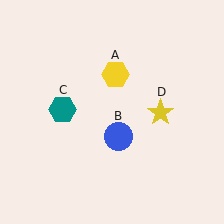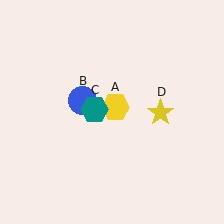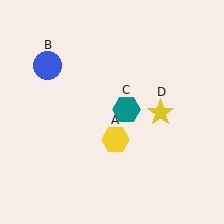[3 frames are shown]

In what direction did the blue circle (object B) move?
The blue circle (object B) moved up and to the left.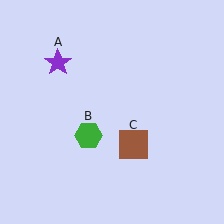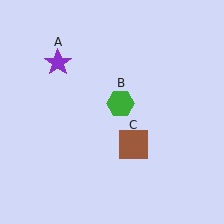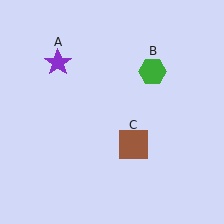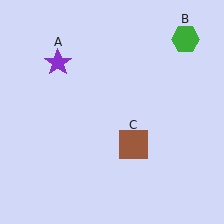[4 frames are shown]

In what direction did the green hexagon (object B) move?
The green hexagon (object B) moved up and to the right.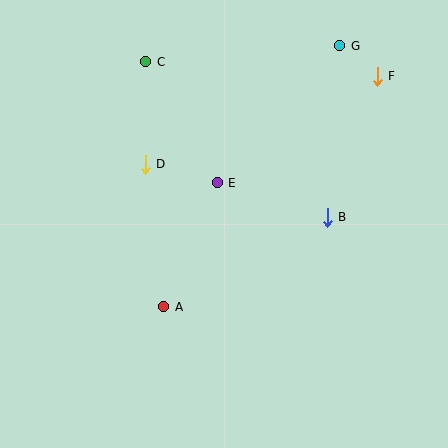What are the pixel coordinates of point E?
Point E is at (217, 183).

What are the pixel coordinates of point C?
Point C is at (145, 62).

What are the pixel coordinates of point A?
Point A is at (164, 307).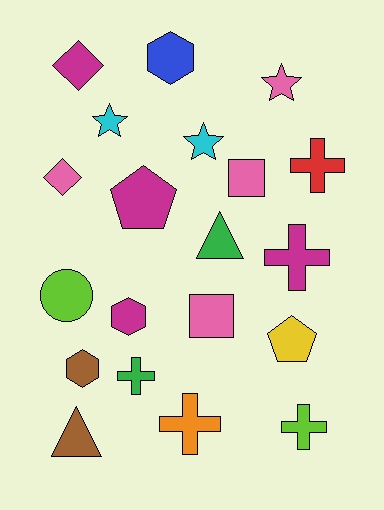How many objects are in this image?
There are 20 objects.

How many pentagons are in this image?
There are 2 pentagons.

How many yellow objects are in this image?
There is 1 yellow object.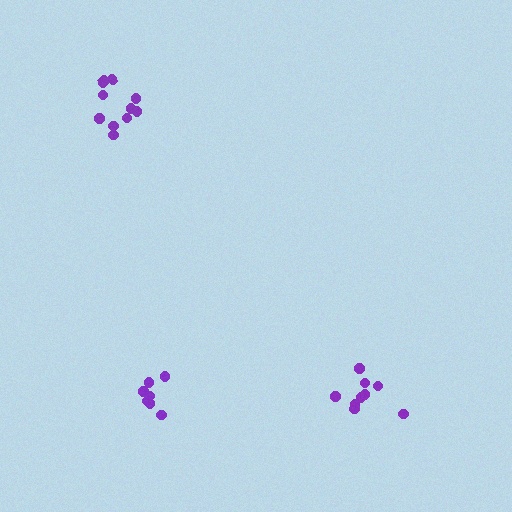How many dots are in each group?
Group 1: 11 dots, Group 2: 7 dots, Group 3: 9 dots (27 total).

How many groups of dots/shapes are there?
There are 3 groups.